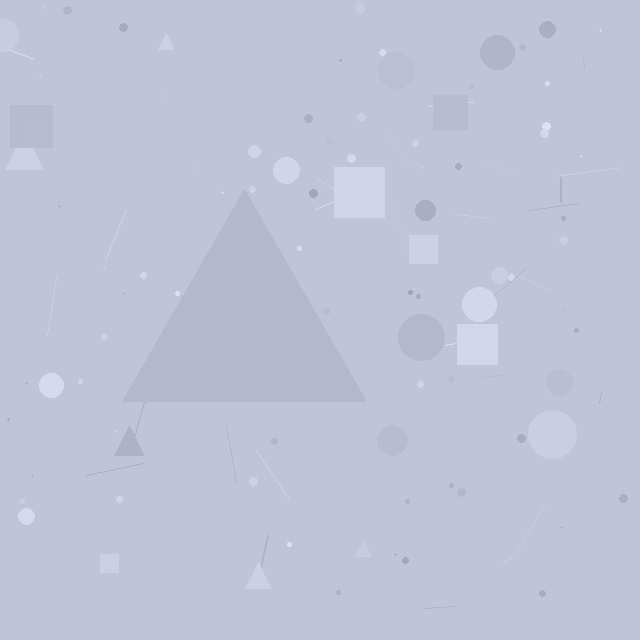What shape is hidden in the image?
A triangle is hidden in the image.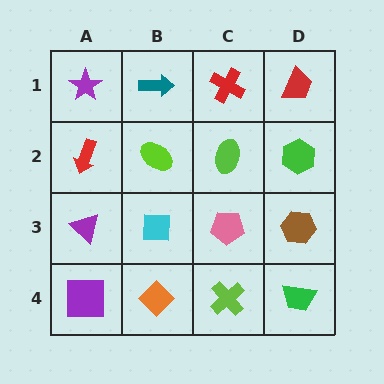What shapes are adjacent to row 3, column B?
A lime ellipse (row 2, column B), an orange diamond (row 4, column B), a purple triangle (row 3, column A), a pink pentagon (row 3, column C).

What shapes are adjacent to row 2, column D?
A red trapezoid (row 1, column D), a brown hexagon (row 3, column D), a lime ellipse (row 2, column C).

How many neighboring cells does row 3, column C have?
4.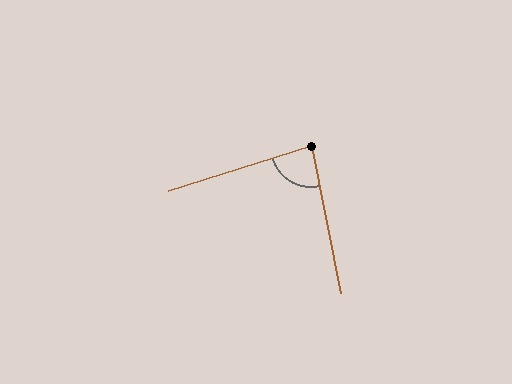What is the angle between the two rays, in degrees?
Approximately 84 degrees.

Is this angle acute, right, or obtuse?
It is acute.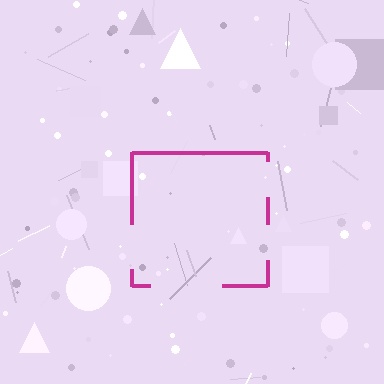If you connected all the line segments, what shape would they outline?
They would outline a square.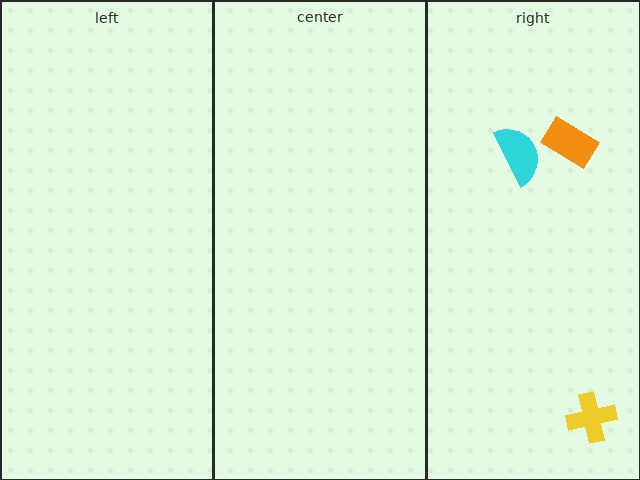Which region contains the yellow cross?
The right region.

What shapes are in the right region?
The orange rectangle, the yellow cross, the cyan semicircle.